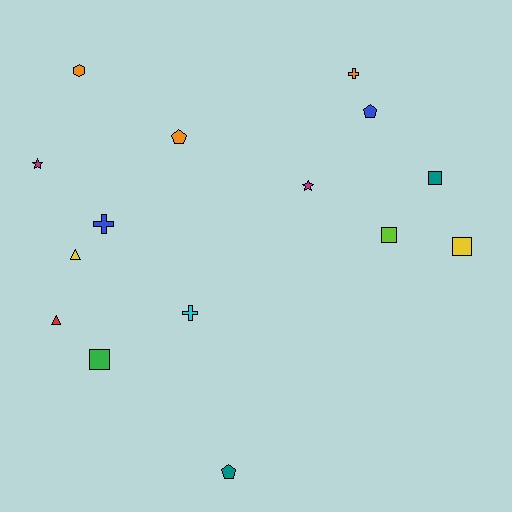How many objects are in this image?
There are 15 objects.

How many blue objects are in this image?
There are 2 blue objects.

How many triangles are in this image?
There are 2 triangles.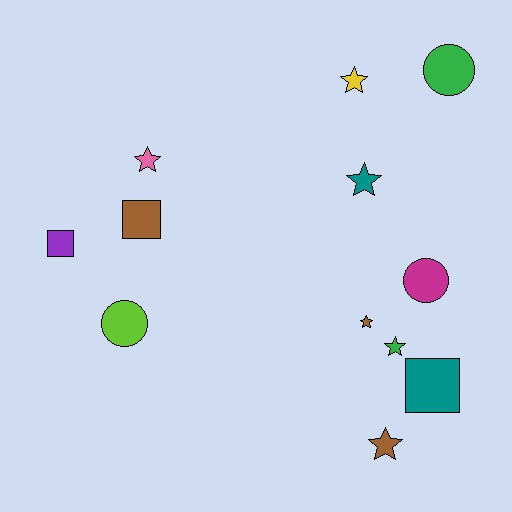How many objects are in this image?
There are 12 objects.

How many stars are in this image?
There are 6 stars.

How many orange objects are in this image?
There are no orange objects.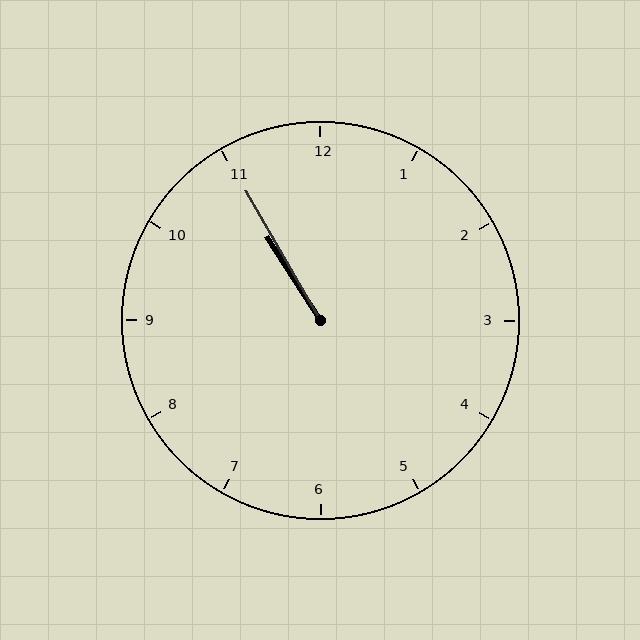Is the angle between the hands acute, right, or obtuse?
It is acute.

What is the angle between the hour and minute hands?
Approximately 2 degrees.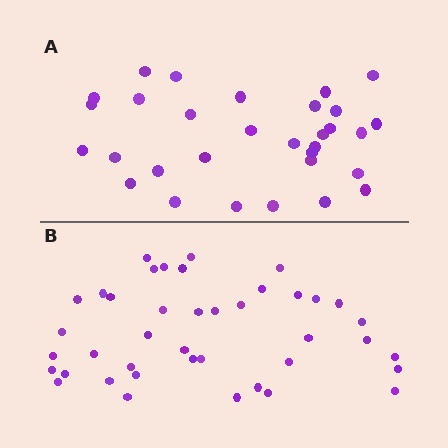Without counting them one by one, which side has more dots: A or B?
Region B (the bottom region) has more dots.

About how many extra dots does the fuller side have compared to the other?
Region B has roughly 10 or so more dots than region A.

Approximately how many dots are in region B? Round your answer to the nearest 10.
About 40 dots. (The exact count is 41, which rounds to 40.)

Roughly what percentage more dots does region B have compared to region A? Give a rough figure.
About 30% more.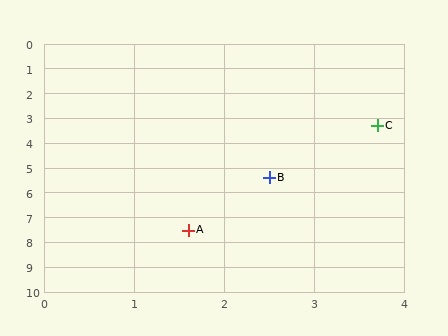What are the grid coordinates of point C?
Point C is at approximately (3.7, 3.3).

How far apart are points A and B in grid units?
Points A and B are about 2.3 grid units apart.